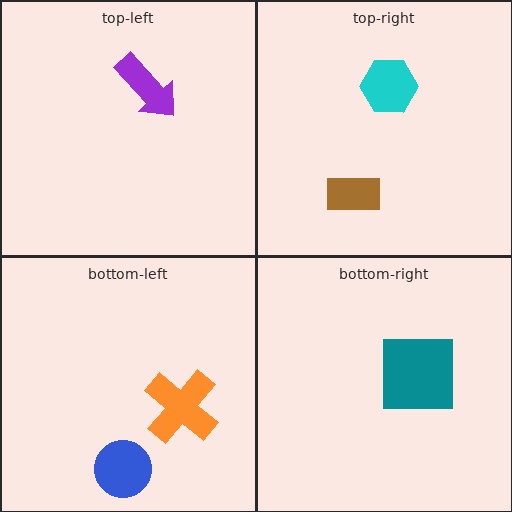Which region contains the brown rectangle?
The top-right region.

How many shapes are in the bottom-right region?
1.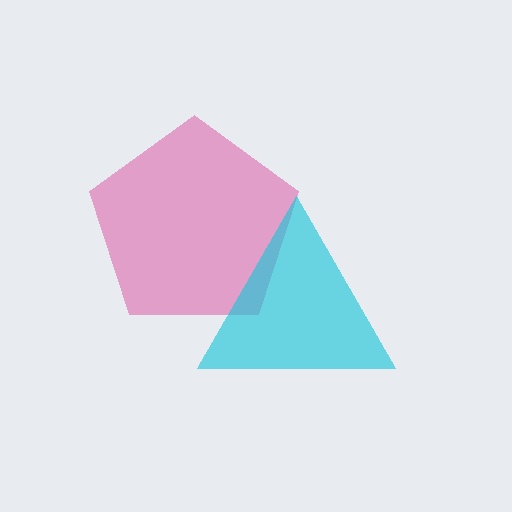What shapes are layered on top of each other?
The layered shapes are: a magenta pentagon, a cyan triangle.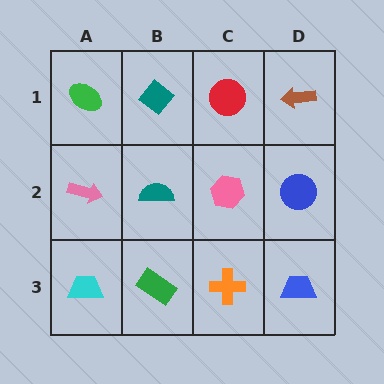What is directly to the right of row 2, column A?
A teal semicircle.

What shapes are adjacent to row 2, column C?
A red circle (row 1, column C), an orange cross (row 3, column C), a teal semicircle (row 2, column B), a blue circle (row 2, column D).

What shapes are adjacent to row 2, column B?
A teal diamond (row 1, column B), a green rectangle (row 3, column B), a pink arrow (row 2, column A), a pink hexagon (row 2, column C).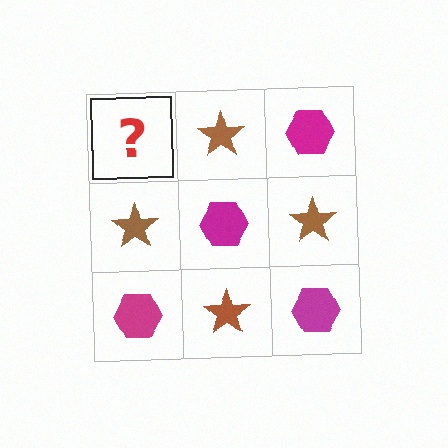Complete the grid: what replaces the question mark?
The question mark should be replaced with a magenta hexagon.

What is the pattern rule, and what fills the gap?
The rule is that it alternates magenta hexagon and brown star in a checkerboard pattern. The gap should be filled with a magenta hexagon.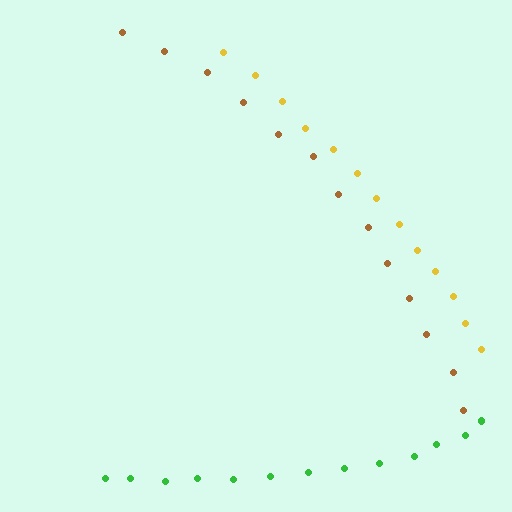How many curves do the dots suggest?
There are 3 distinct paths.